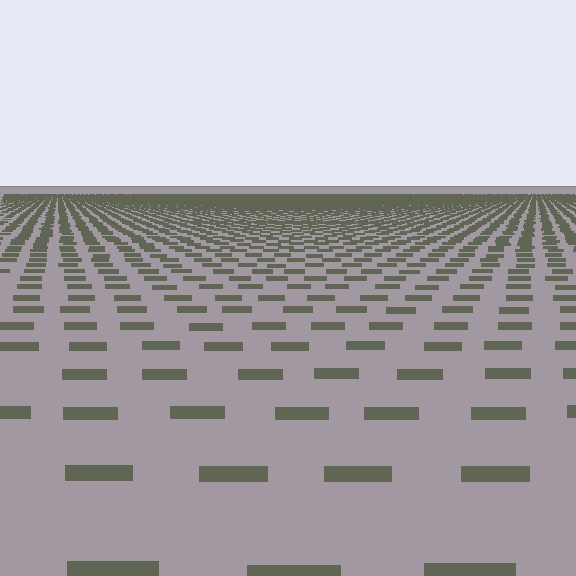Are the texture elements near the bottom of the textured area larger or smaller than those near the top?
Larger. Near the bottom, elements are closer to the viewer and appear at a bigger on-screen size.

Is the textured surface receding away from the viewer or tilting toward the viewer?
The surface is receding away from the viewer. Texture elements get smaller and denser toward the top.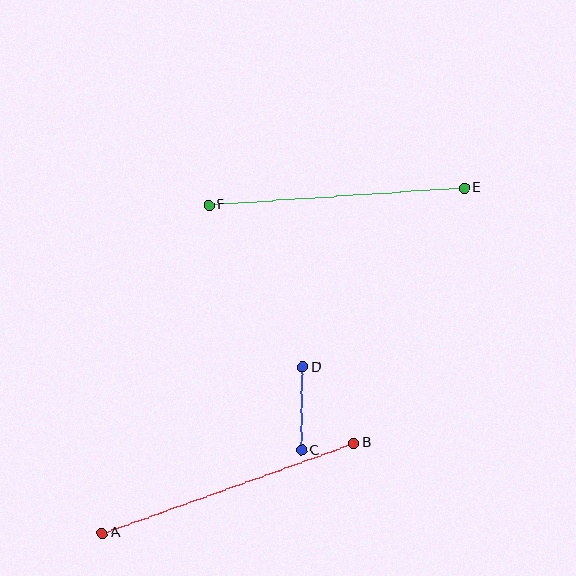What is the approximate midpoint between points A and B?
The midpoint is at approximately (228, 488) pixels.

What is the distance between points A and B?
The distance is approximately 267 pixels.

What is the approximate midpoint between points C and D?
The midpoint is at approximately (302, 409) pixels.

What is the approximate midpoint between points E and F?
The midpoint is at approximately (337, 197) pixels.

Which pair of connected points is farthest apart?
Points A and B are farthest apart.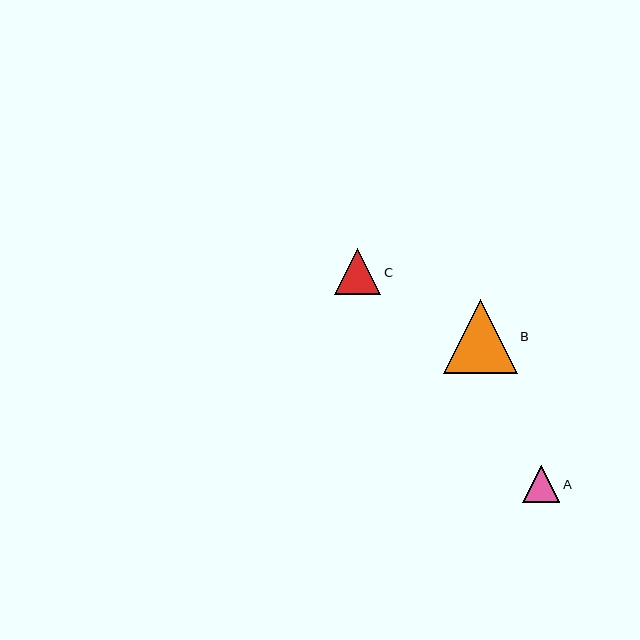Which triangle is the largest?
Triangle B is the largest with a size of approximately 74 pixels.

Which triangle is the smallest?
Triangle A is the smallest with a size of approximately 37 pixels.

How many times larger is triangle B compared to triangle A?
Triangle B is approximately 2.0 times the size of triangle A.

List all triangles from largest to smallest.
From largest to smallest: B, C, A.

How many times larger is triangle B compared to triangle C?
Triangle B is approximately 1.6 times the size of triangle C.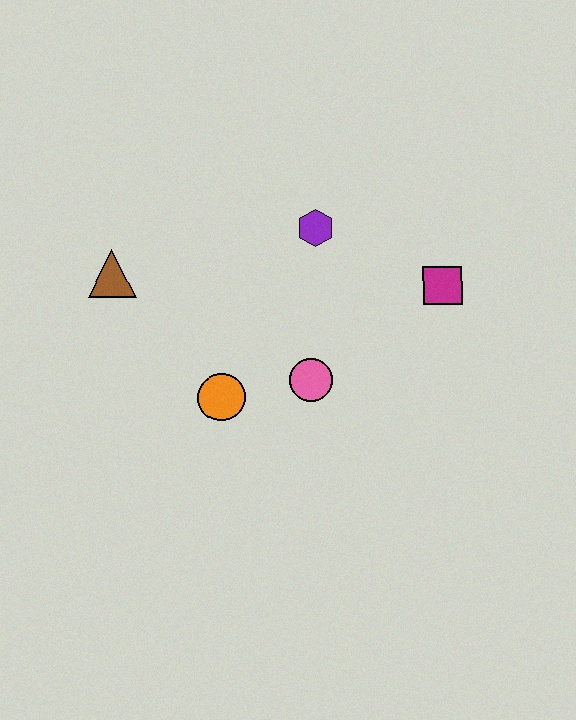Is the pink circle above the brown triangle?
No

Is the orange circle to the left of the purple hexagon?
Yes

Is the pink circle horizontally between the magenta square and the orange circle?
Yes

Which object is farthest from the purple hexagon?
The brown triangle is farthest from the purple hexagon.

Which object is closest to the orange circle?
The pink circle is closest to the orange circle.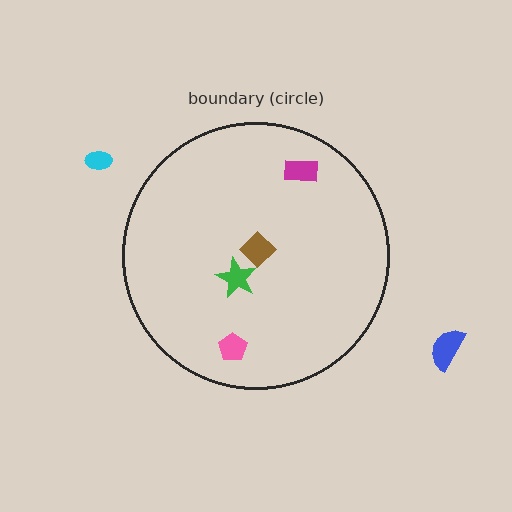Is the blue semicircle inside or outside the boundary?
Outside.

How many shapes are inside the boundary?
4 inside, 2 outside.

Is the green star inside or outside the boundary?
Inside.